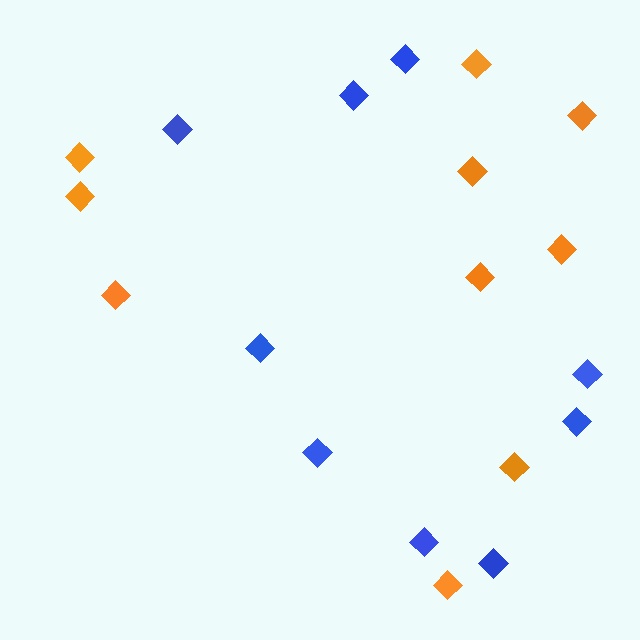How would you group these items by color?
There are 2 groups: one group of orange diamonds (10) and one group of blue diamonds (9).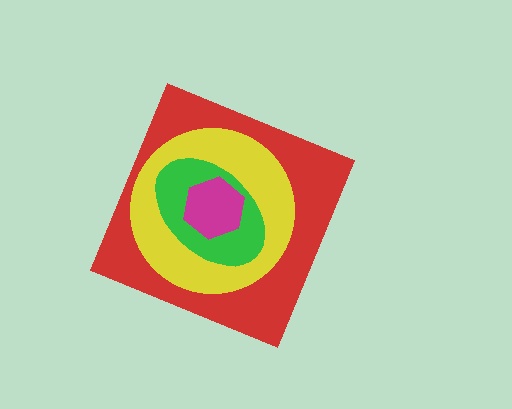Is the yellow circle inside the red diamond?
Yes.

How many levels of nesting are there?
4.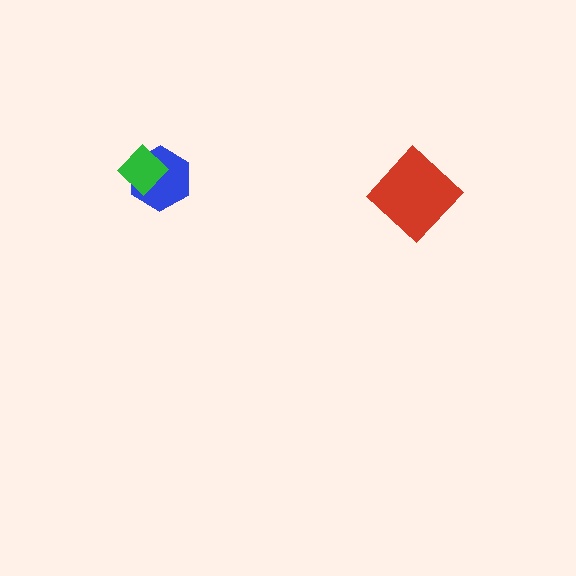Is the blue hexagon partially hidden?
Yes, it is partially covered by another shape.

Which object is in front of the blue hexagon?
The green diamond is in front of the blue hexagon.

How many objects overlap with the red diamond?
0 objects overlap with the red diamond.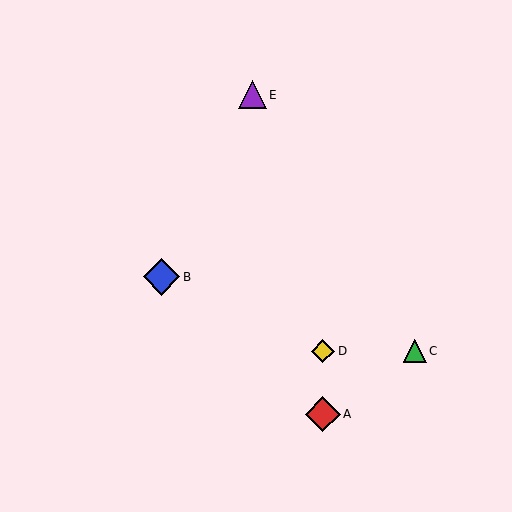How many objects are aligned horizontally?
2 objects (C, D) are aligned horizontally.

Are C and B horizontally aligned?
No, C is at y≈351 and B is at y≈277.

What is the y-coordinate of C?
Object C is at y≈351.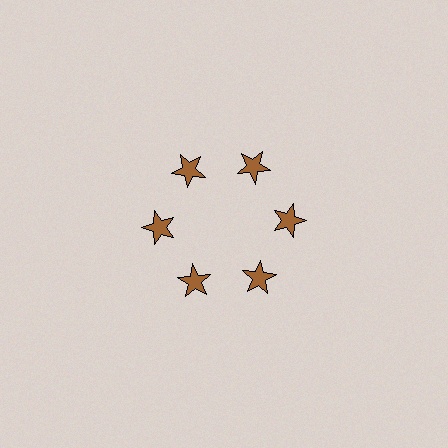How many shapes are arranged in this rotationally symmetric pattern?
There are 6 shapes, arranged in 6 groups of 1.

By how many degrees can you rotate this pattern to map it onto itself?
The pattern maps onto itself every 60 degrees of rotation.